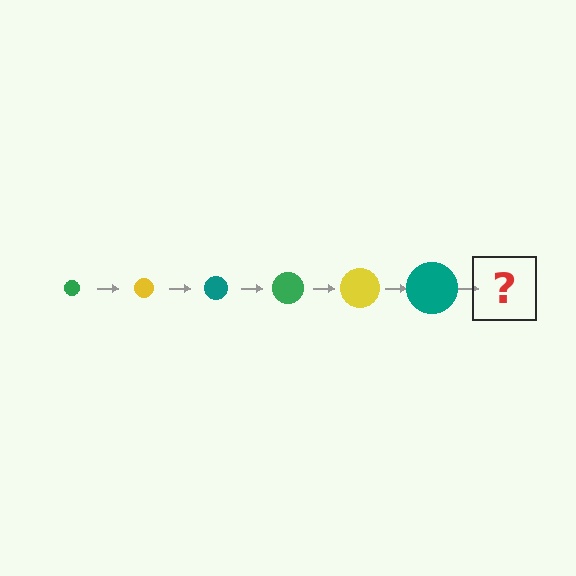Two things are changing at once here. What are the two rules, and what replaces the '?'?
The two rules are that the circle grows larger each step and the color cycles through green, yellow, and teal. The '?' should be a green circle, larger than the previous one.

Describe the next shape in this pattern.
It should be a green circle, larger than the previous one.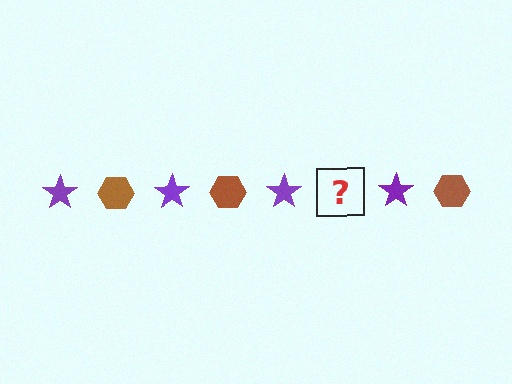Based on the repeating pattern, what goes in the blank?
The blank should be a brown hexagon.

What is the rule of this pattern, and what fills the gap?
The rule is that the pattern alternates between purple star and brown hexagon. The gap should be filled with a brown hexagon.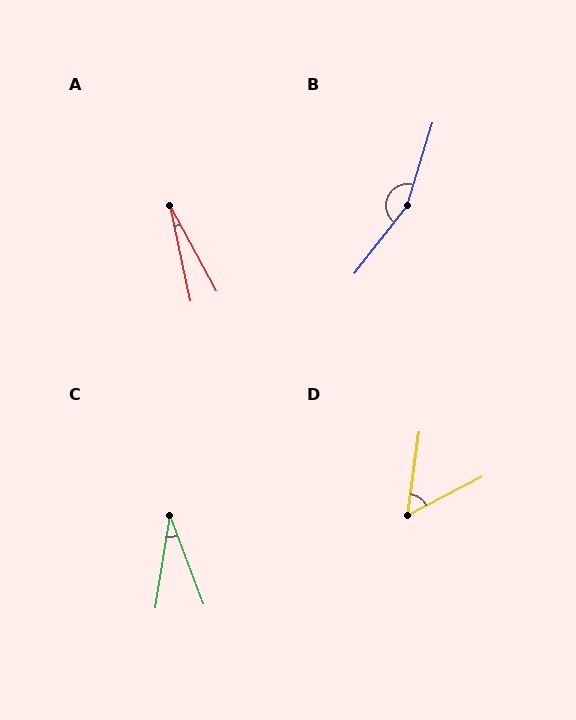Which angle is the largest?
B, at approximately 159 degrees.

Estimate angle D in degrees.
Approximately 54 degrees.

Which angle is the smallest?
A, at approximately 17 degrees.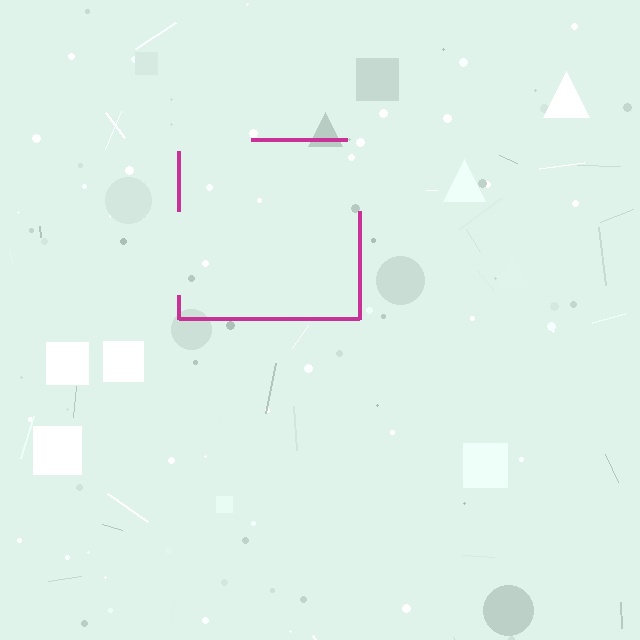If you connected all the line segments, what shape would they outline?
They would outline a square.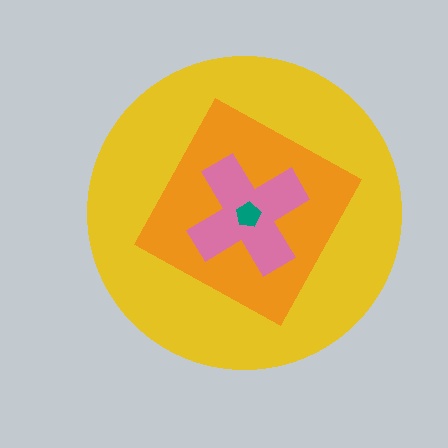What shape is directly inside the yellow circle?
The orange diamond.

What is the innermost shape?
The teal pentagon.